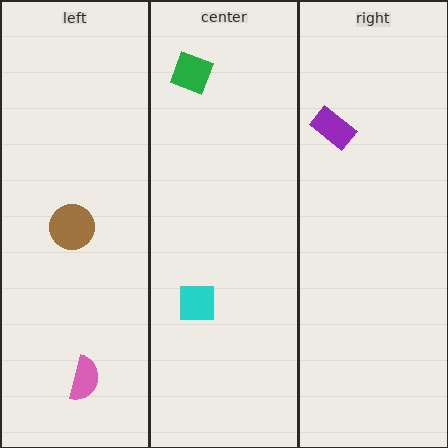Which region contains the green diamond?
The center region.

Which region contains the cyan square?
The center region.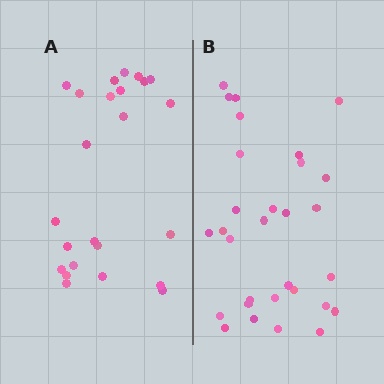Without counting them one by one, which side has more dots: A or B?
Region B (the right region) has more dots.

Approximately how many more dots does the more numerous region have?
Region B has about 6 more dots than region A.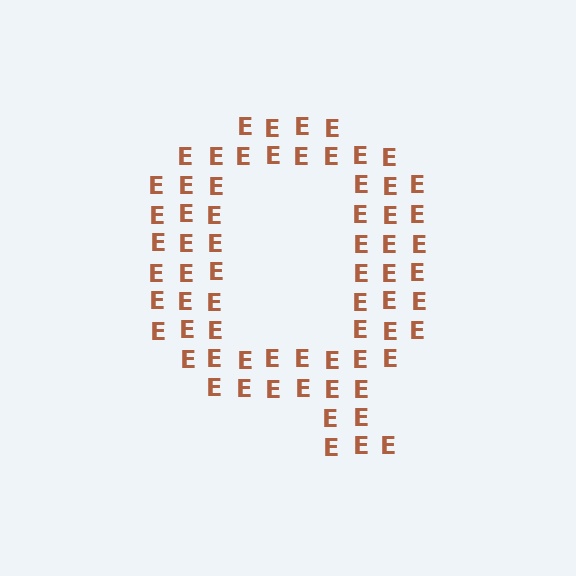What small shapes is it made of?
It is made of small letter E's.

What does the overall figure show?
The overall figure shows the letter Q.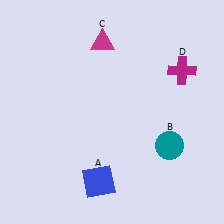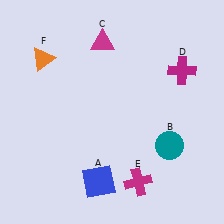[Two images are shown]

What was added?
A magenta cross (E), an orange triangle (F) were added in Image 2.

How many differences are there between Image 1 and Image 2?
There are 2 differences between the two images.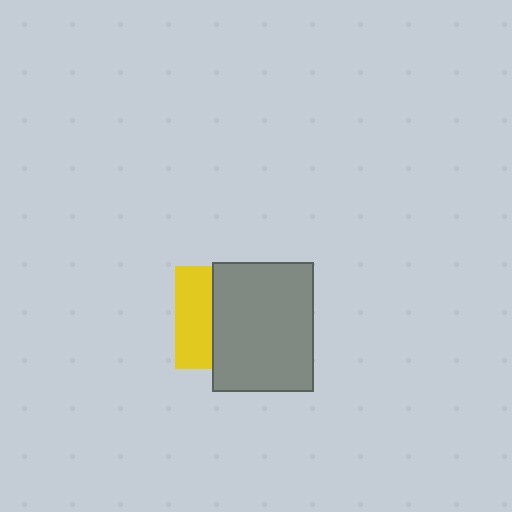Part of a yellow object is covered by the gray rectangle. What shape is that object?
It is a square.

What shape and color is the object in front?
The object in front is a gray rectangle.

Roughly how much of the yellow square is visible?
A small part of it is visible (roughly 35%).